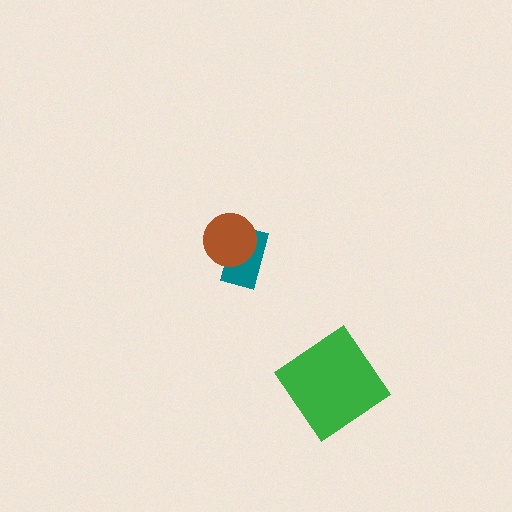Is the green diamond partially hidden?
No, no other shape covers it.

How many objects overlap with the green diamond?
0 objects overlap with the green diamond.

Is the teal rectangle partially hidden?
Yes, it is partially covered by another shape.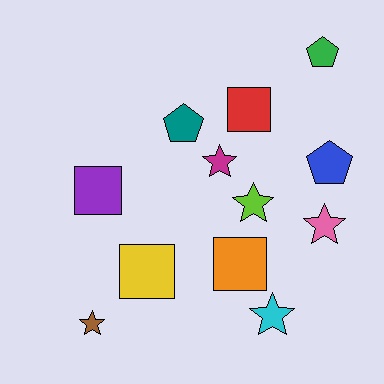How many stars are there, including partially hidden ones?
There are 5 stars.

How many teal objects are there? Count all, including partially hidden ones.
There is 1 teal object.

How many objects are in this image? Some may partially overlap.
There are 12 objects.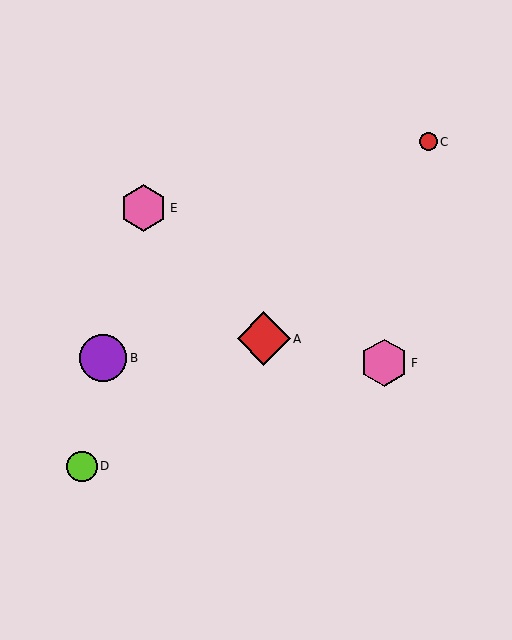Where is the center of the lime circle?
The center of the lime circle is at (82, 466).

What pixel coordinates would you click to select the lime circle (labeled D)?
Click at (82, 466) to select the lime circle D.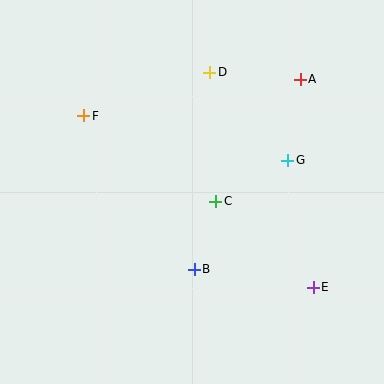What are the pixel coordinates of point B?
Point B is at (194, 269).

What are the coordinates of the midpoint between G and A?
The midpoint between G and A is at (294, 120).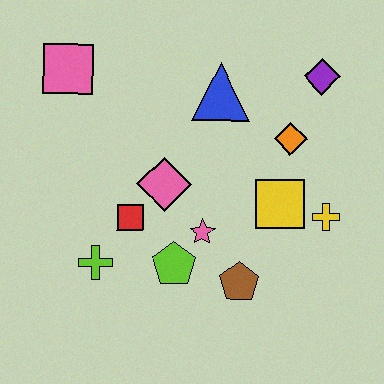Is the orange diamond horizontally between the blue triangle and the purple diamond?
Yes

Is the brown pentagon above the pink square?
No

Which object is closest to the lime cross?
The red square is closest to the lime cross.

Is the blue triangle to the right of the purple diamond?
No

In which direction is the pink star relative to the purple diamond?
The pink star is below the purple diamond.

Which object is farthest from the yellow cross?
The pink square is farthest from the yellow cross.